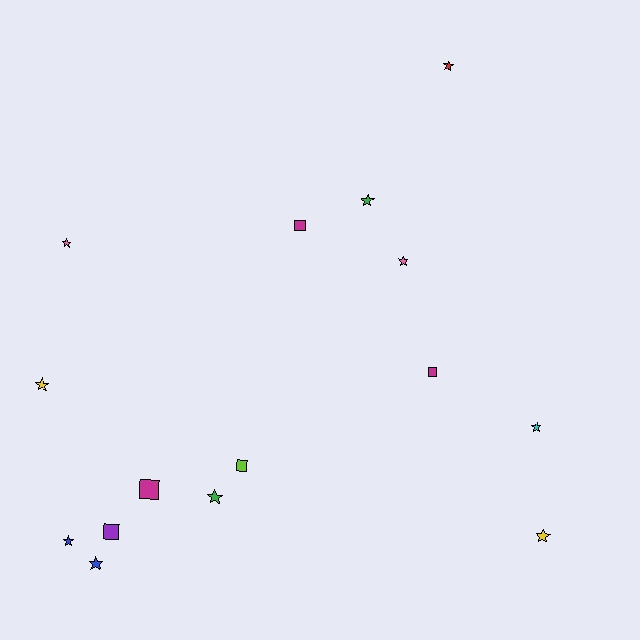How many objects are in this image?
There are 15 objects.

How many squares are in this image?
There are 5 squares.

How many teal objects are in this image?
There are no teal objects.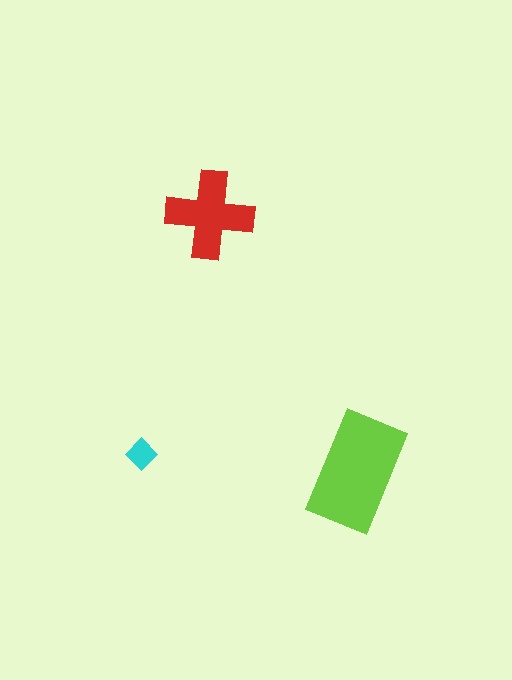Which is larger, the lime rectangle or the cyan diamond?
The lime rectangle.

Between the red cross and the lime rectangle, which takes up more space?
The lime rectangle.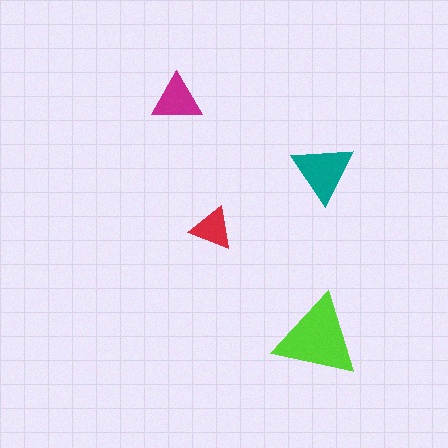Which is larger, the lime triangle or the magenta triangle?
The lime one.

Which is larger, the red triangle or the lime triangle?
The lime one.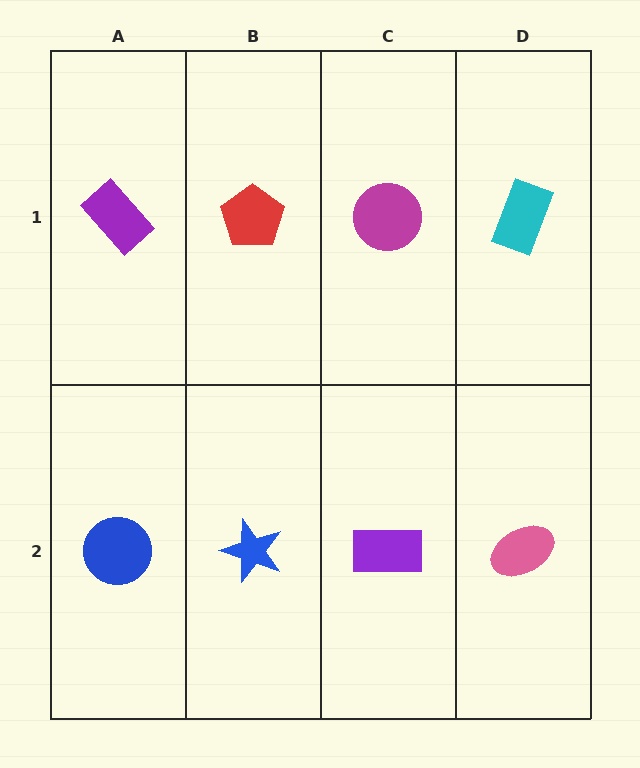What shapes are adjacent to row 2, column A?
A purple rectangle (row 1, column A), a blue star (row 2, column B).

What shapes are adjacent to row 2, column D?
A cyan rectangle (row 1, column D), a purple rectangle (row 2, column C).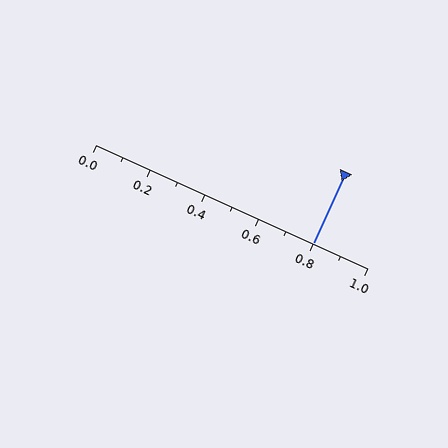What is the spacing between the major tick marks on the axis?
The major ticks are spaced 0.2 apart.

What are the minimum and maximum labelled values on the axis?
The axis runs from 0.0 to 1.0.